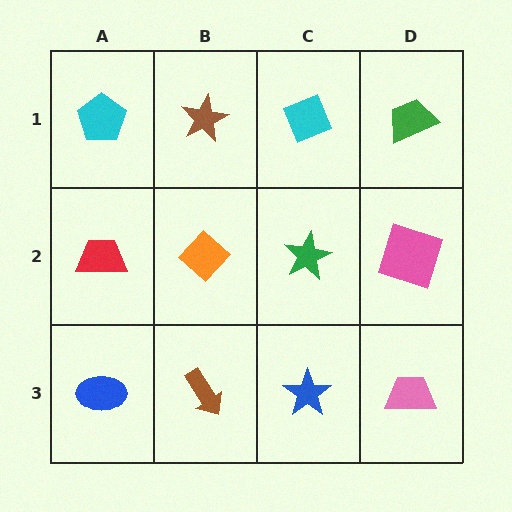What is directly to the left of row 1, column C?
A brown star.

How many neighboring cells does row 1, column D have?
2.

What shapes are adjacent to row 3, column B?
An orange diamond (row 2, column B), a blue ellipse (row 3, column A), a blue star (row 3, column C).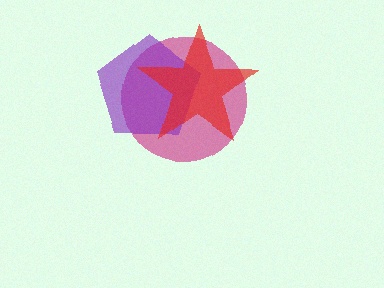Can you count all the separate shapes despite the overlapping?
Yes, there are 3 separate shapes.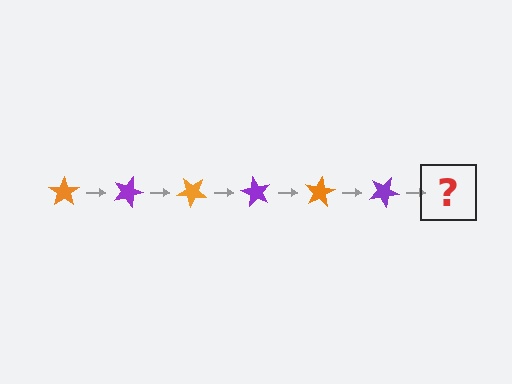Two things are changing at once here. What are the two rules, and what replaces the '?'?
The two rules are that it rotates 20 degrees each step and the color cycles through orange and purple. The '?' should be an orange star, rotated 120 degrees from the start.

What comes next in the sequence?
The next element should be an orange star, rotated 120 degrees from the start.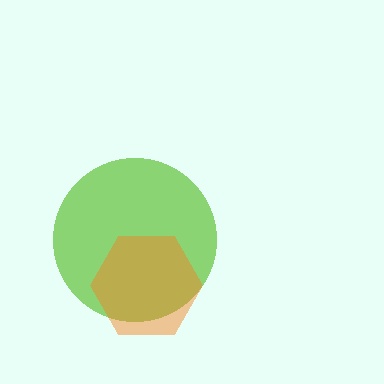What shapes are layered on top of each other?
The layered shapes are: a lime circle, an orange hexagon.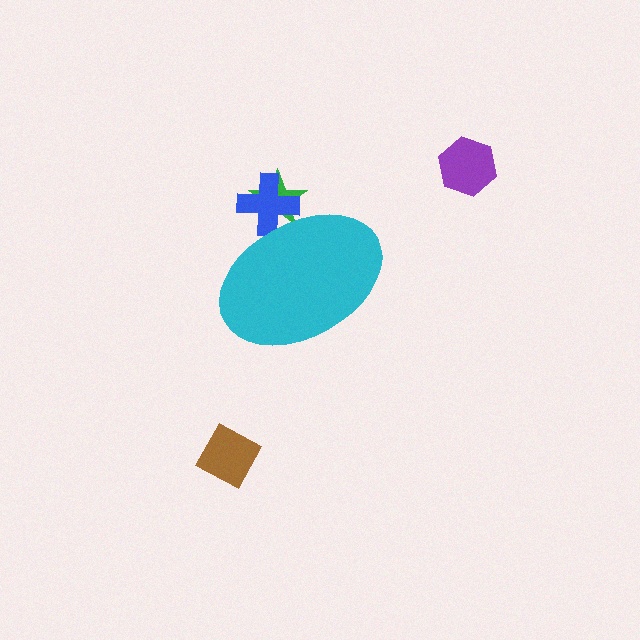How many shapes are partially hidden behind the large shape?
2 shapes are partially hidden.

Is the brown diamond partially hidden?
No, the brown diamond is fully visible.